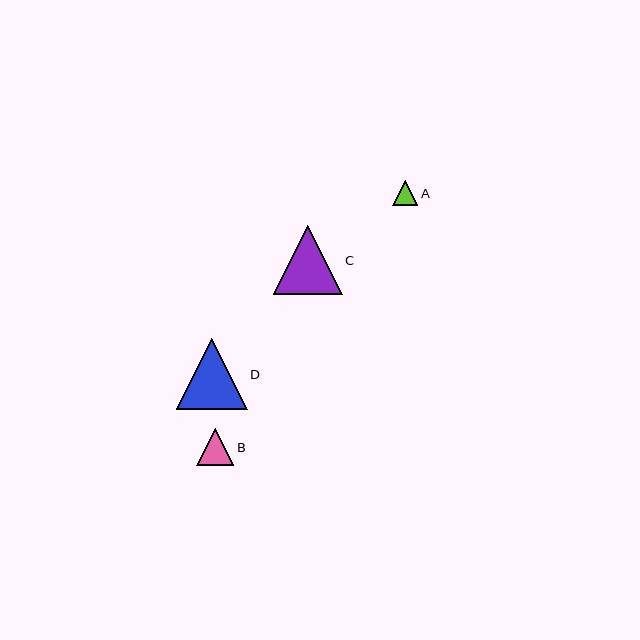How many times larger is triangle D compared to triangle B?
Triangle D is approximately 1.9 times the size of triangle B.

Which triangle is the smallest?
Triangle A is the smallest with a size of approximately 25 pixels.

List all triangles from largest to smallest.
From largest to smallest: D, C, B, A.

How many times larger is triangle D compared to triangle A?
Triangle D is approximately 2.8 times the size of triangle A.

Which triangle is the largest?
Triangle D is the largest with a size of approximately 71 pixels.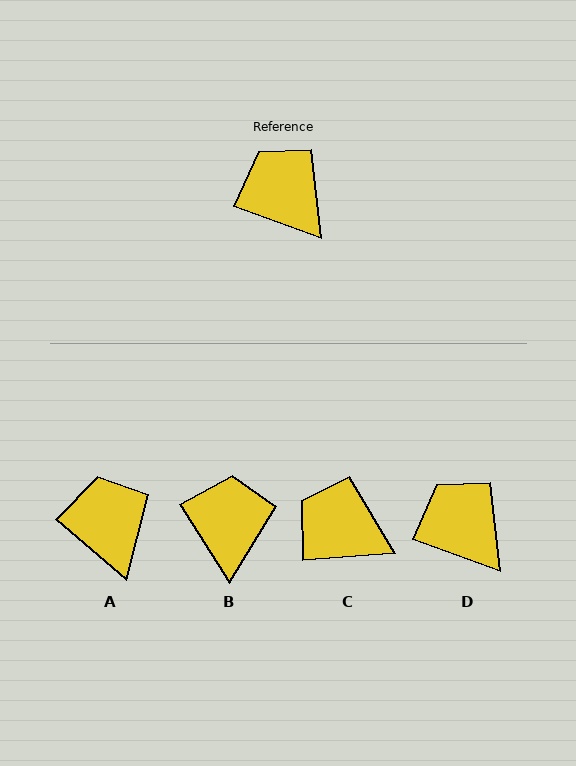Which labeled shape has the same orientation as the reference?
D.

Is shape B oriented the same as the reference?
No, it is off by about 37 degrees.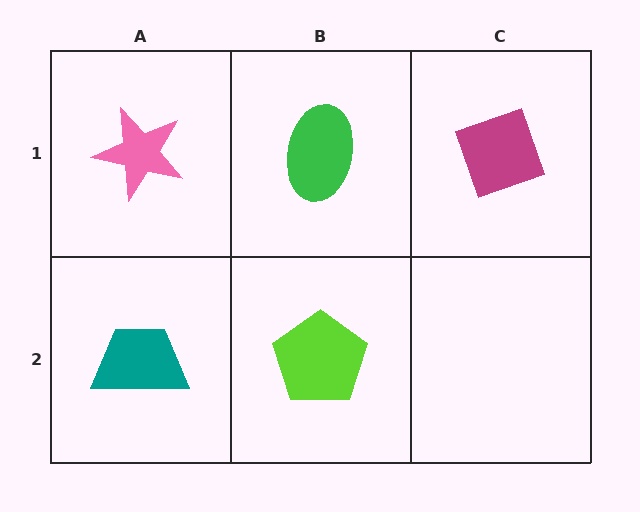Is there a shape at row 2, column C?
No, that cell is empty.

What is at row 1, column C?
A magenta diamond.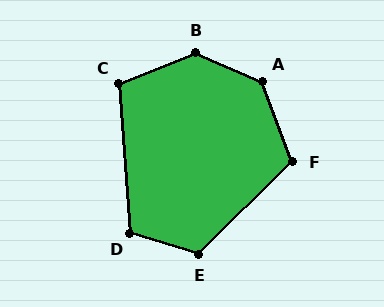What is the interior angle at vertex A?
Approximately 134 degrees (obtuse).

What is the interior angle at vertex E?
Approximately 118 degrees (obtuse).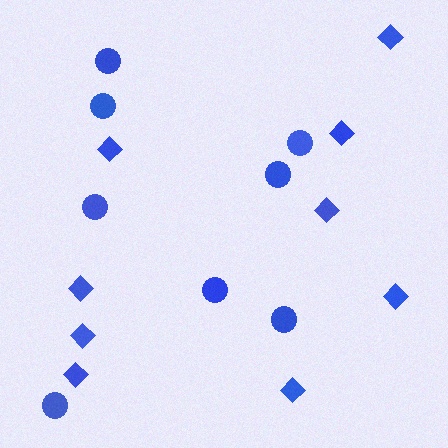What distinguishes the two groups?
There are 2 groups: one group of diamonds (9) and one group of circles (8).